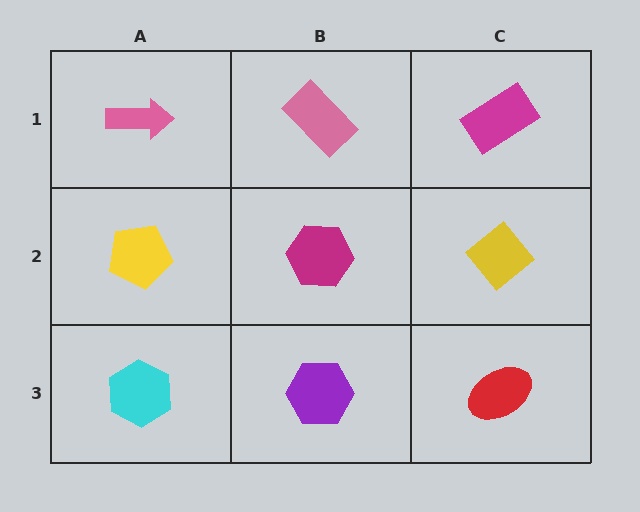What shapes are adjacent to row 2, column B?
A pink rectangle (row 1, column B), a purple hexagon (row 3, column B), a yellow pentagon (row 2, column A), a yellow diamond (row 2, column C).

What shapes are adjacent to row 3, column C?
A yellow diamond (row 2, column C), a purple hexagon (row 3, column B).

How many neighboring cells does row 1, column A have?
2.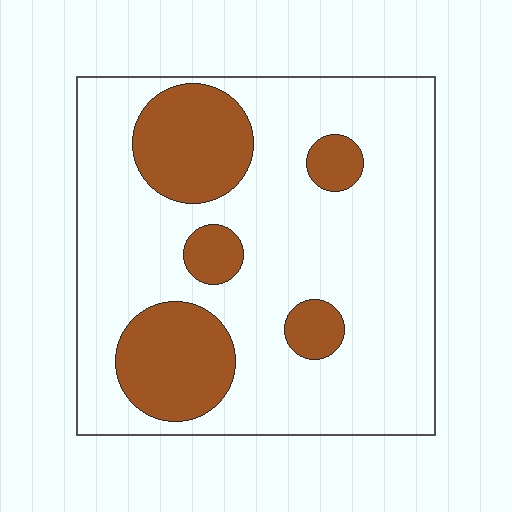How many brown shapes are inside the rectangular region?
5.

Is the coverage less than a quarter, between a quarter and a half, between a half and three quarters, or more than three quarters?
Less than a quarter.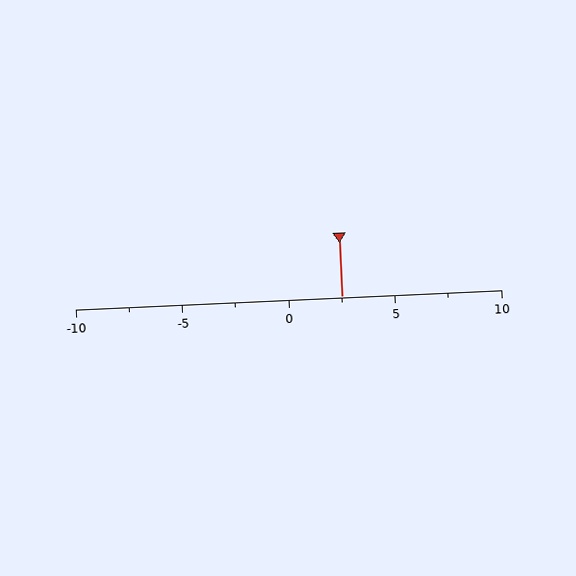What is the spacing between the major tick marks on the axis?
The major ticks are spaced 5 apart.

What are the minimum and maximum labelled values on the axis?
The axis runs from -10 to 10.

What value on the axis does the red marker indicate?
The marker indicates approximately 2.5.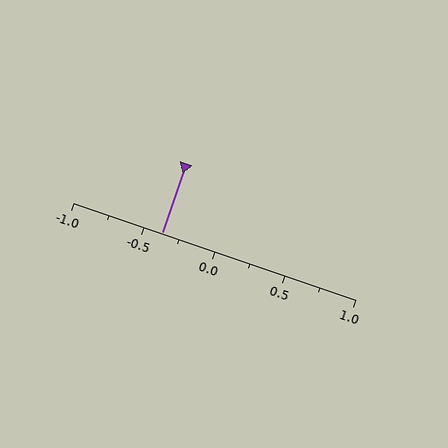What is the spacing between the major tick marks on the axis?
The major ticks are spaced 0.5 apart.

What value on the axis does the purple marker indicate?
The marker indicates approximately -0.38.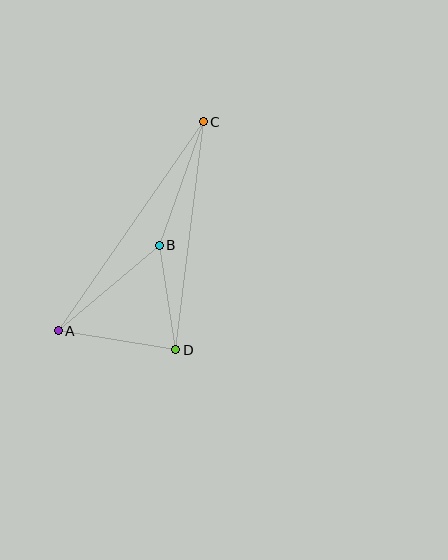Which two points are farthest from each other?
Points A and C are farthest from each other.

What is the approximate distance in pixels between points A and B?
The distance between A and B is approximately 132 pixels.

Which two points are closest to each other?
Points B and D are closest to each other.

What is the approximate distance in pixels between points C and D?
The distance between C and D is approximately 229 pixels.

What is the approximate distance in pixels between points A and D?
The distance between A and D is approximately 119 pixels.